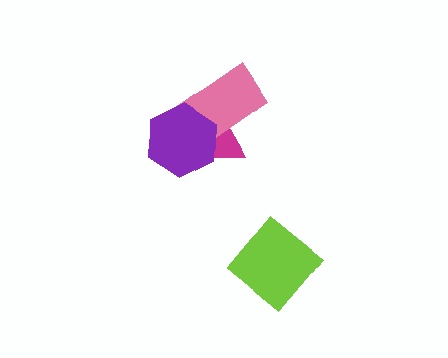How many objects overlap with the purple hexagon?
2 objects overlap with the purple hexagon.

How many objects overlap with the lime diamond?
0 objects overlap with the lime diamond.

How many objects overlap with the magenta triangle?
2 objects overlap with the magenta triangle.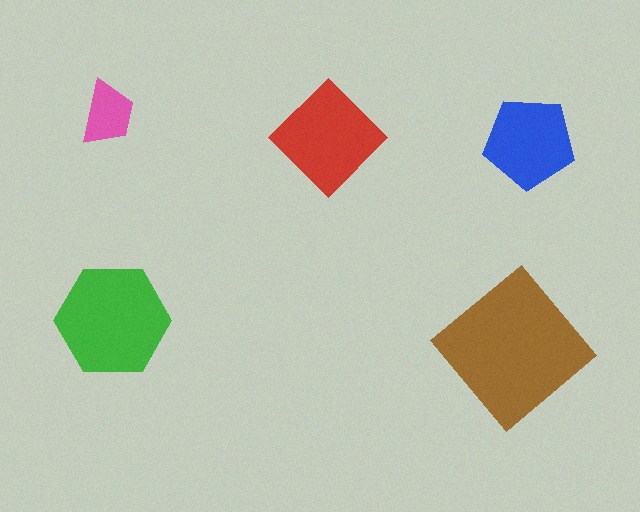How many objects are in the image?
There are 5 objects in the image.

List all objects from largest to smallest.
The brown diamond, the green hexagon, the red diamond, the blue pentagon, the pink trapezoid.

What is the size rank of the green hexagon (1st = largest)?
2nd.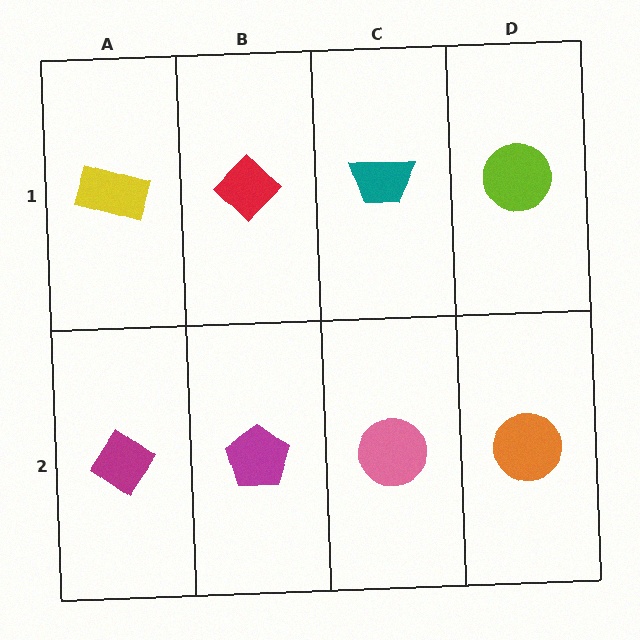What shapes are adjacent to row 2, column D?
A lime circle (row 1, column D), a pink circle (row 2, column C).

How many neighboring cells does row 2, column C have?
3.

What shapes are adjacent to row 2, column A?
A yellow rectangle (row 1, column A), a magenta pentagon (row 2, column B).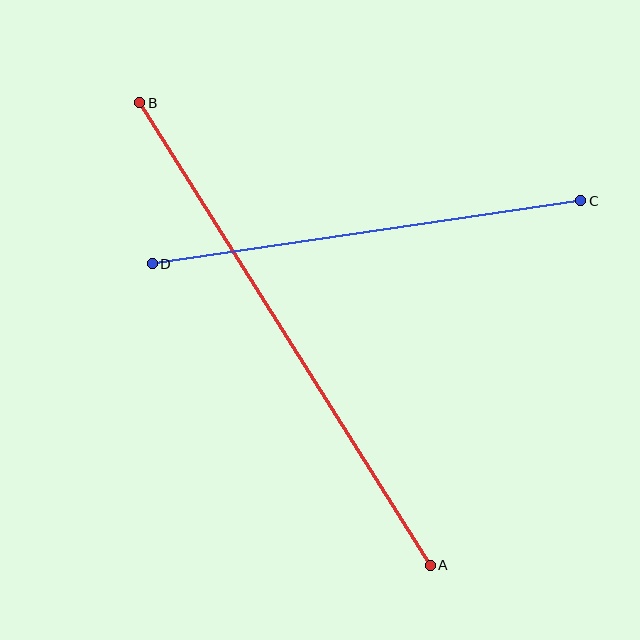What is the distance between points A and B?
The distance is approximately 546 pixels.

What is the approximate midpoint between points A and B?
The midpoint is at approximately (285, 334) pixels.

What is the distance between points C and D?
The distance is approximately 433 pixels.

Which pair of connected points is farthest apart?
Points A and B are farthest apart.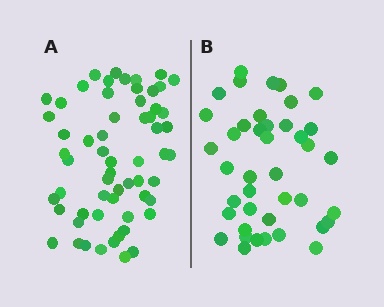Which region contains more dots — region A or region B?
Region A (the left region) has more dots.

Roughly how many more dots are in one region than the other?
Region A has approximately 20 more dots than region B.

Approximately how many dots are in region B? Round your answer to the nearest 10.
About 40 dots. (The exact count is 41, which rounds to 40.)